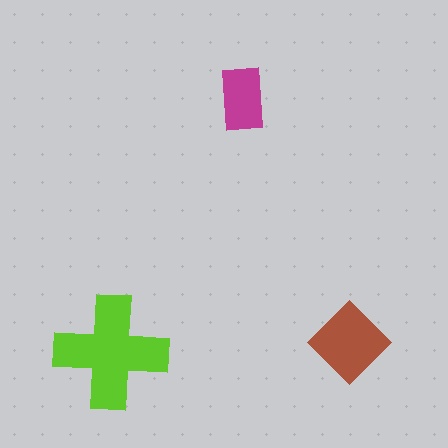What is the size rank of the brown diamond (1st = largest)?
2nd.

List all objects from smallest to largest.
The magenta rectangle, the brown diamond, the lime cross.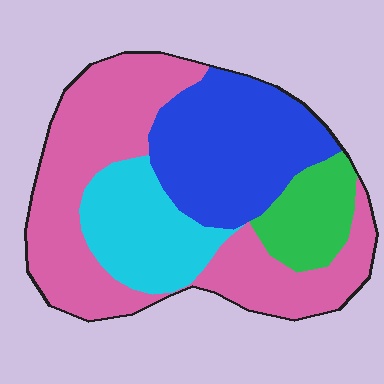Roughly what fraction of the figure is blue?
Blue covers around 25% of the figure.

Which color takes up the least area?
Green, at roughly 10%.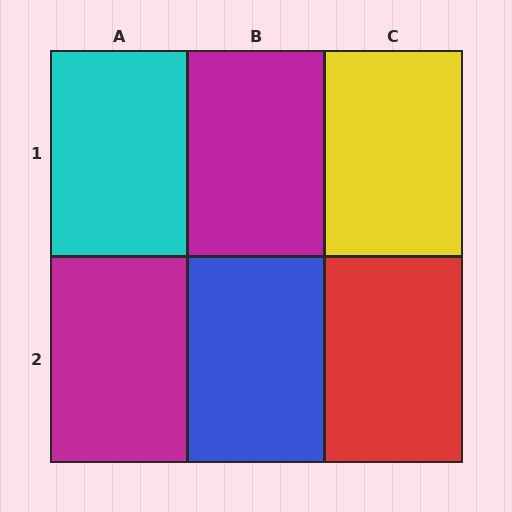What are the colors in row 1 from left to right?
Cyan, magenta, yellow.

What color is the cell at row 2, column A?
Magenta.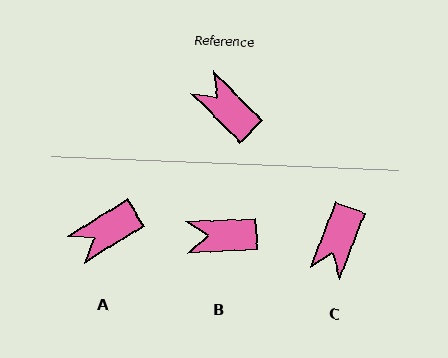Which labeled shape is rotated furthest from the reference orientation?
C, about 113 degrees away.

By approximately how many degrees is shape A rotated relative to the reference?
Approximately 77 degrees counter-clockwise.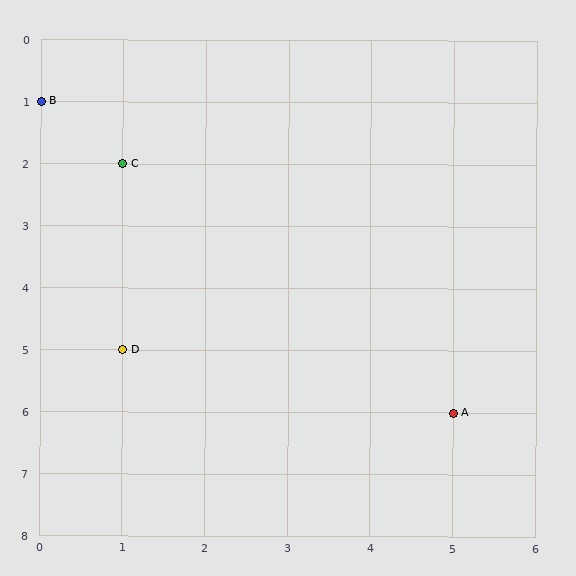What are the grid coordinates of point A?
Point A is at grid coordinates (5, 6).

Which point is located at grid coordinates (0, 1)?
Point B is at (0, 1).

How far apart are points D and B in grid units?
Points D and B are 1 column and 4 rows apart (about 4.1 grid units diagonally).